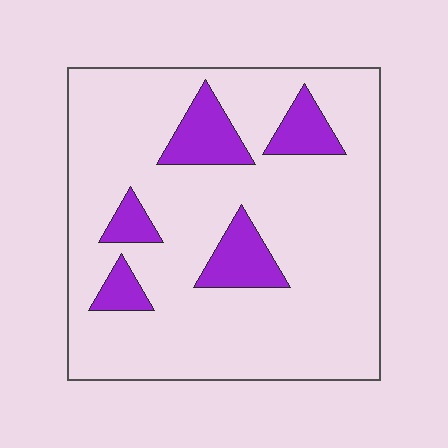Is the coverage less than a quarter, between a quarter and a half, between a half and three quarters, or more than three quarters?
Less than a quarter.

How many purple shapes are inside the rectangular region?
5.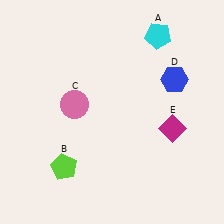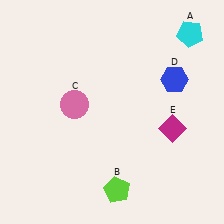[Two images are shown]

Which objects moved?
The objects that moved are: the cyan pentagon (A), the lime pentagon (B).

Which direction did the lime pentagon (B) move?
The lime pentagon (B) moved right.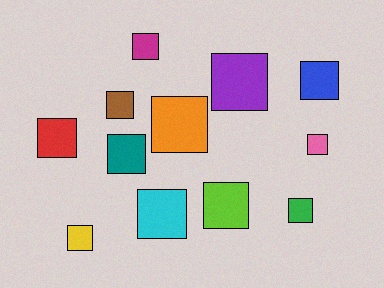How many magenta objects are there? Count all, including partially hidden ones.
There is 1 magenta object.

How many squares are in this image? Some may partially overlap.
There are 12 squares.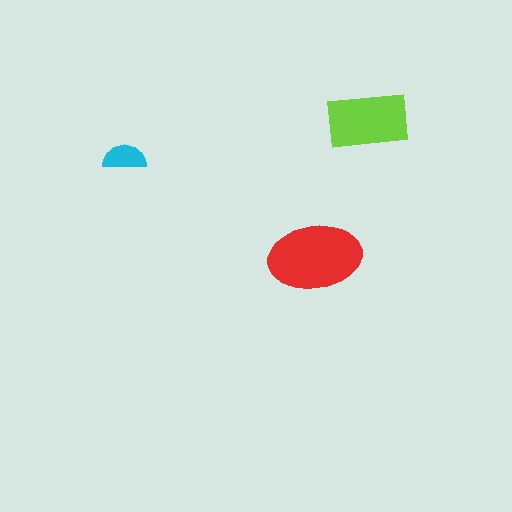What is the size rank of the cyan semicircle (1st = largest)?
3rd.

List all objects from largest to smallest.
The red ellipse, the lime rectangle, the cyan semicircle.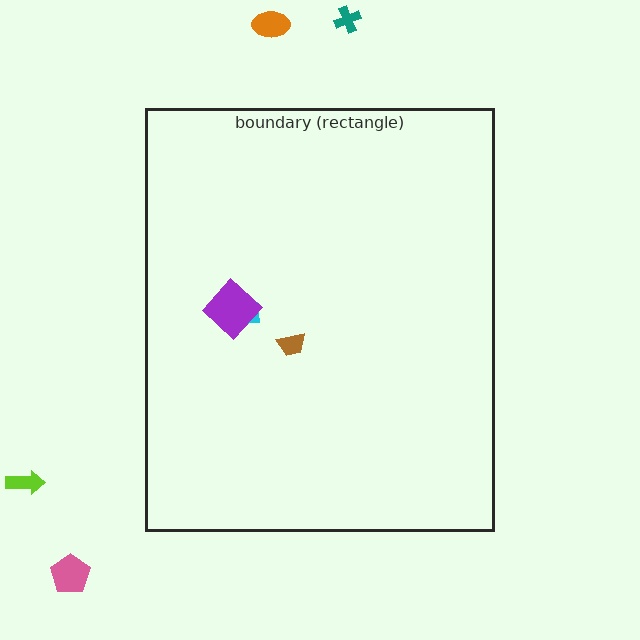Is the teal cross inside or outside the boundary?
Outside.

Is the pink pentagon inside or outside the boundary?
Outside.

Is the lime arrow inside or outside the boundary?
Outside.